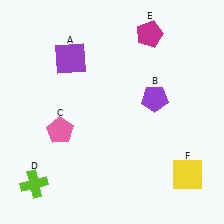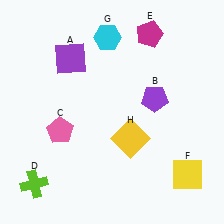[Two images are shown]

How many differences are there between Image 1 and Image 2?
There are 2 differences between the two images.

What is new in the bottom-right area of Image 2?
A yellow square (H) was added in the bottom-right area of Image 2.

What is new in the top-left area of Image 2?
A cyan hexagon (G) was added in the top-left area of Image 2.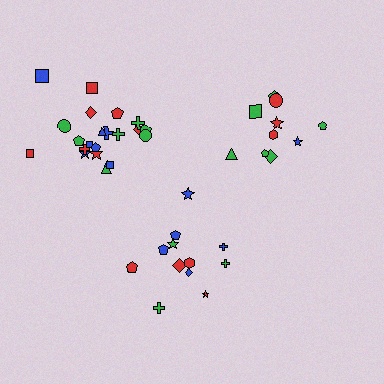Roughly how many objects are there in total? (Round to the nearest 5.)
Roughly 45 objects in total.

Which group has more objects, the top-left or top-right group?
The top-left group.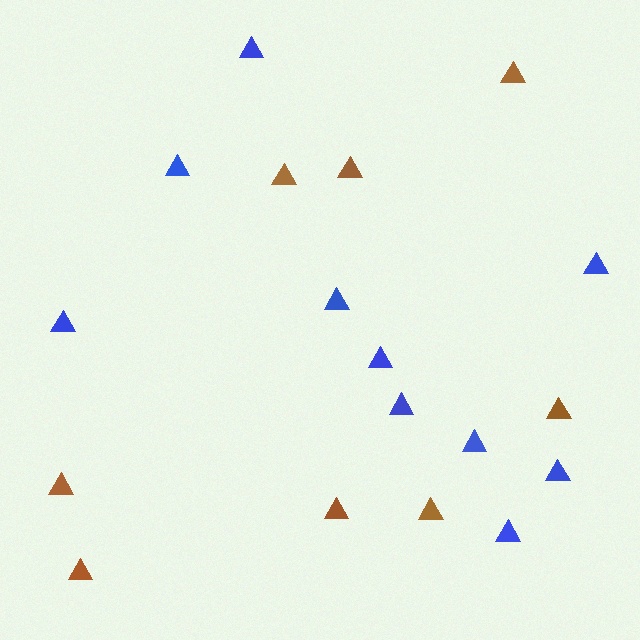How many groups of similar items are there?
There are 2 groups: one group of brown triangles (8) and one group of blue triangles (10).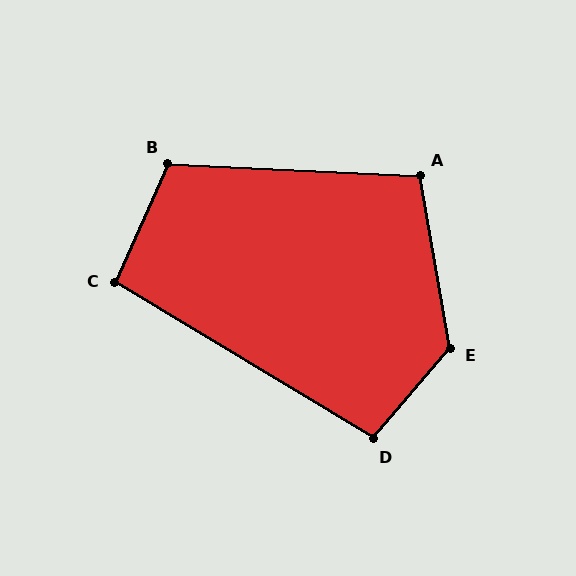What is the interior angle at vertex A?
Approximately 103 degrees (obtuse).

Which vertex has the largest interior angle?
E, at approximately 130 degrees.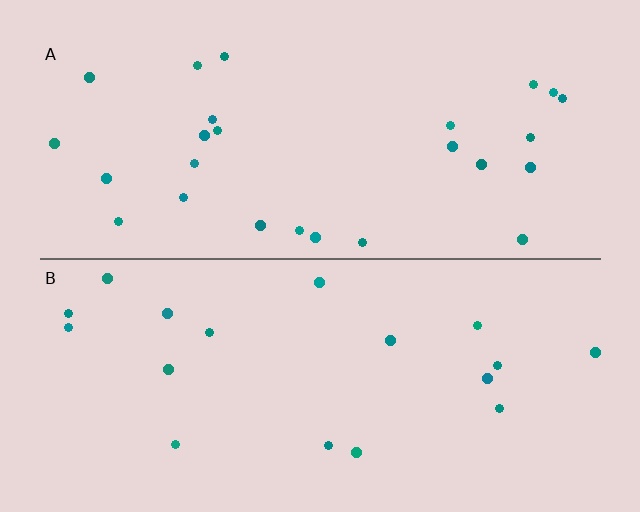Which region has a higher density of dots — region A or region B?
A (the top).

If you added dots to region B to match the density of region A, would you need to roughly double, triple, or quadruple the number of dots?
Approximately double.